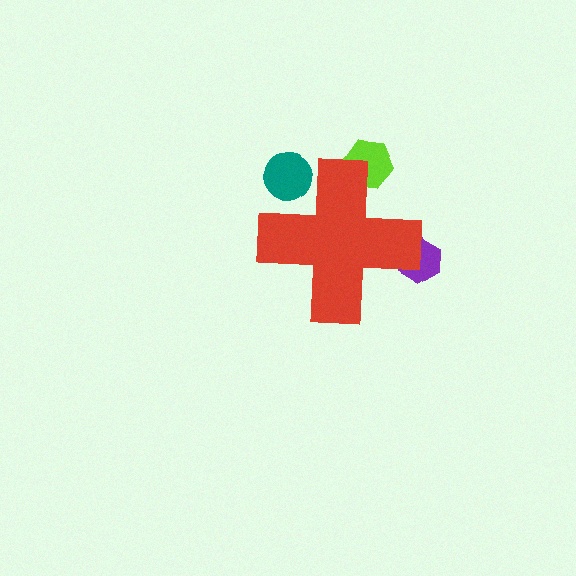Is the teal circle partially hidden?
Yes, the teal circle is partially hidden behind the red cross.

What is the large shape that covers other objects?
A red cross.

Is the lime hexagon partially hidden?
Yes, the lime hexagon is partially hidden behind the red cross.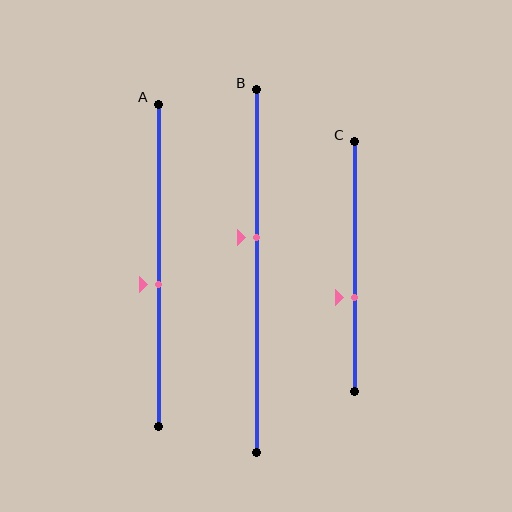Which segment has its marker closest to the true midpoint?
Segment A has its marker closest to the true midpoint.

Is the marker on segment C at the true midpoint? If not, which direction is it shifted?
No, the marker on segment C is shifted downward by about 12% of the segment length.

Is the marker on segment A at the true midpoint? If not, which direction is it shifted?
No, the marker on segment A is shifted downward by about 6% of the segment length.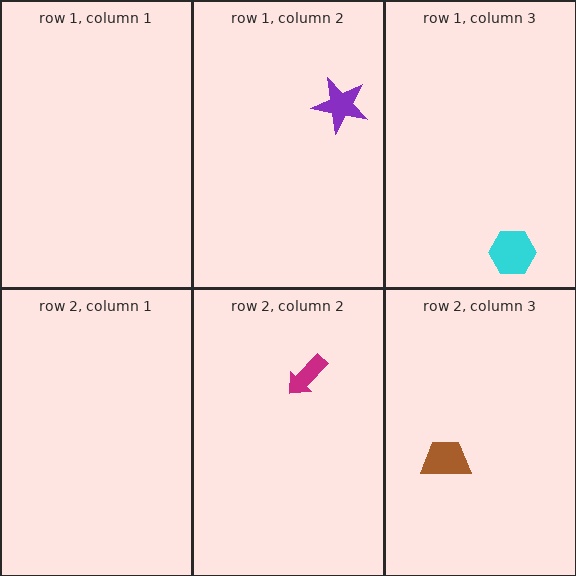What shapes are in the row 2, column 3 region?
The brown trapezoid.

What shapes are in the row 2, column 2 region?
The magenta arrow.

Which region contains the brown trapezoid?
The row 2, column 3 region.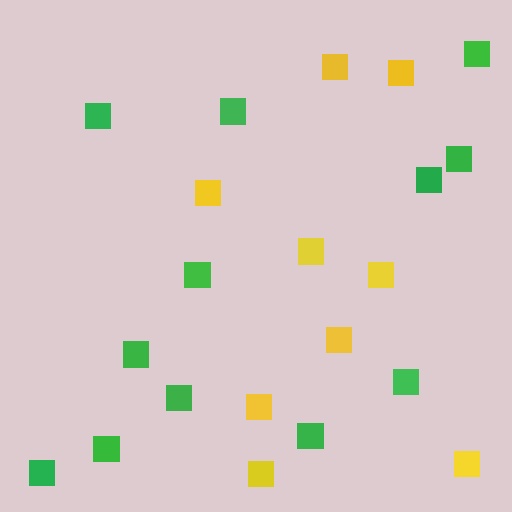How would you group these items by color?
There are 2 groups: one group of green squares (12) and one group of yellow squares (9).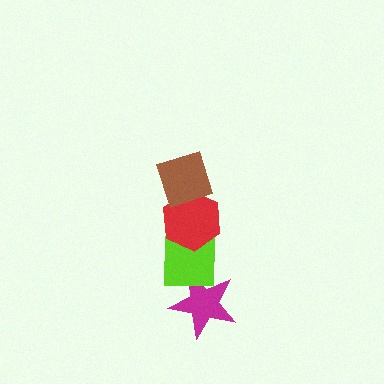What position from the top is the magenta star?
The magenta star is 4th from the top.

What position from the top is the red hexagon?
The red hexagon is 2nd from the top.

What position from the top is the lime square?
The lime square is 3rd from the top.